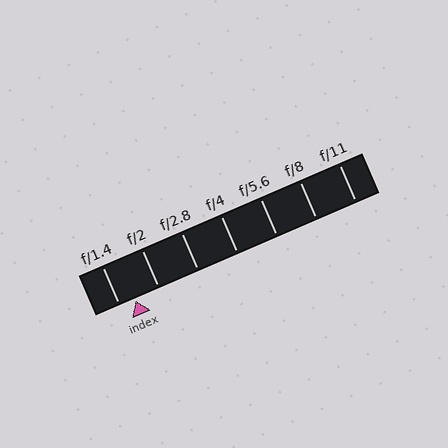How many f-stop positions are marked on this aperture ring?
There are 7 f-stop positions marked.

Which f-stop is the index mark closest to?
The index mark is closest to f/1.4.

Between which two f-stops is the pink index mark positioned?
The index mark is between f/1.4 and f/2.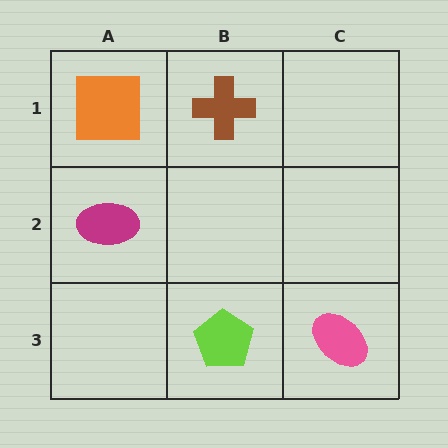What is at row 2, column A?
A magenta ellipse.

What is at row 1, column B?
A brown cross.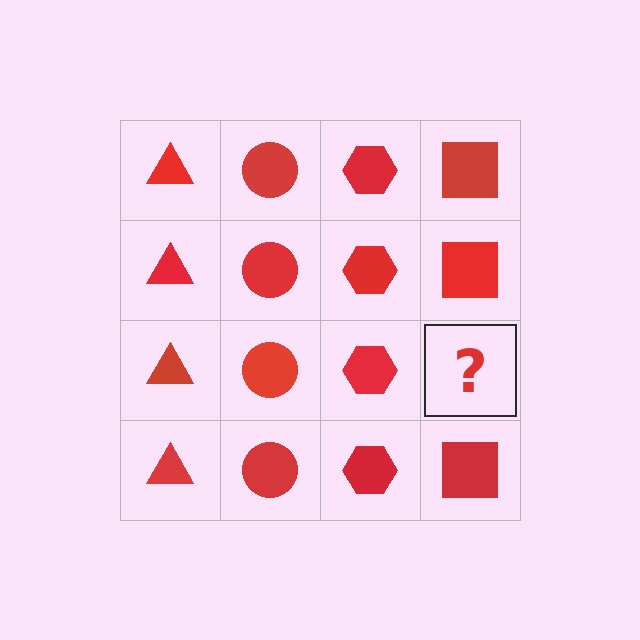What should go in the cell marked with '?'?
The missing cell should contain a red square.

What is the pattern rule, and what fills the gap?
The rule is that each column has a consistent shape. The gap should be filled with a red square.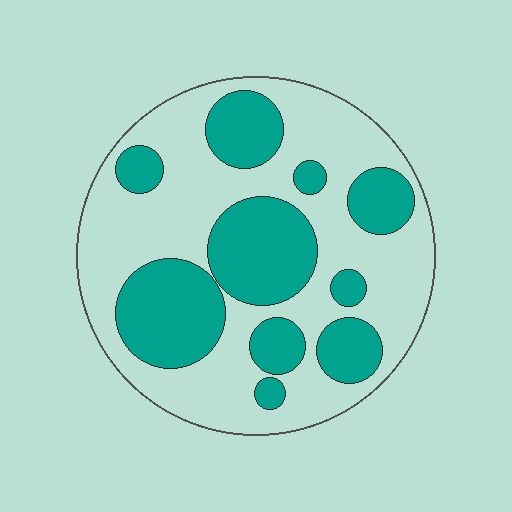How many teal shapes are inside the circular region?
10.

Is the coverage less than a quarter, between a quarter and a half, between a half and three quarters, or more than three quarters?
Between a quarter and a half.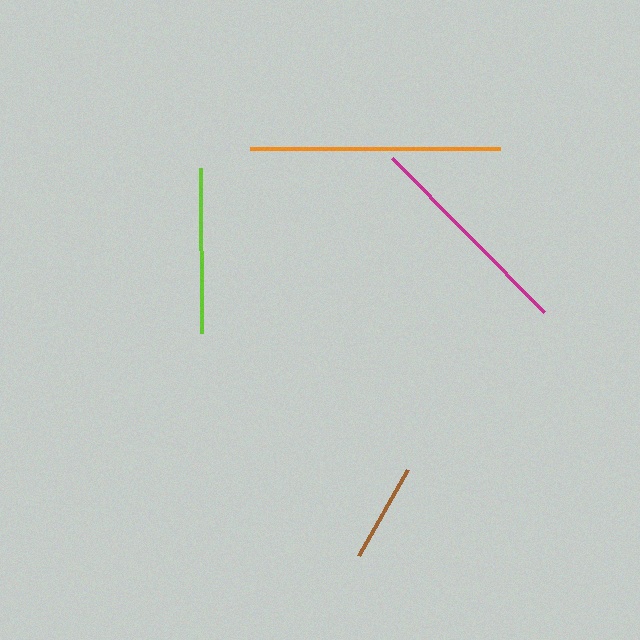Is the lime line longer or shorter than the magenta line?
The magenta line is longer than the lime line.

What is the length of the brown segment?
The brown segment is approximately 99 pixels long.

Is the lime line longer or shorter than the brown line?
The lime line is longer than the brown line.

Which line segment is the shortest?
The brown line is the shortest at approximately 99 pixels.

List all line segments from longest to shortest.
From longest to shortest: orange, magenta, lime, brown.